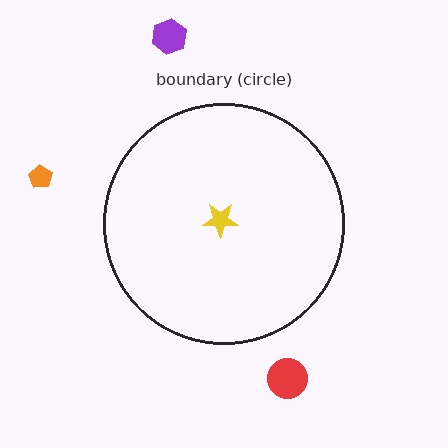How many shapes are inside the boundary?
1 inside, 3 outside.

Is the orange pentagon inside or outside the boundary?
Outside.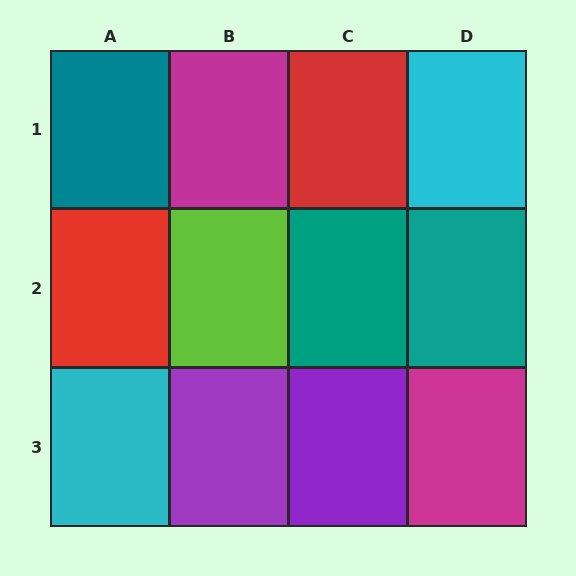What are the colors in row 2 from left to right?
Red, lime, teal, teal.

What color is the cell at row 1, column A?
Teal.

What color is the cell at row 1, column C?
Red.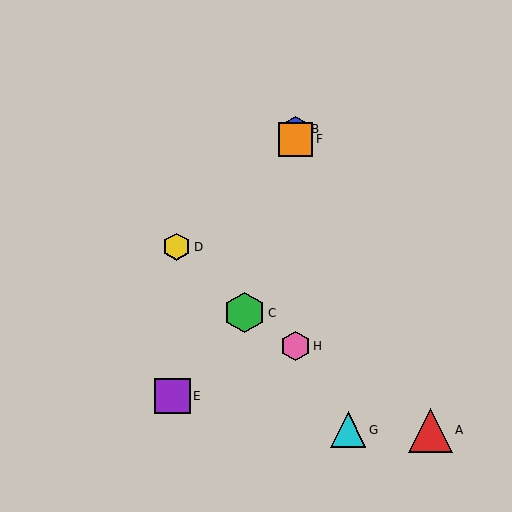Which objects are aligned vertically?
Objects B, F, H are aligned vertically.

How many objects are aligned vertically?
3 objects (B, F, H) are aligned vertically.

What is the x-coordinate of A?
Object A is at x≈430.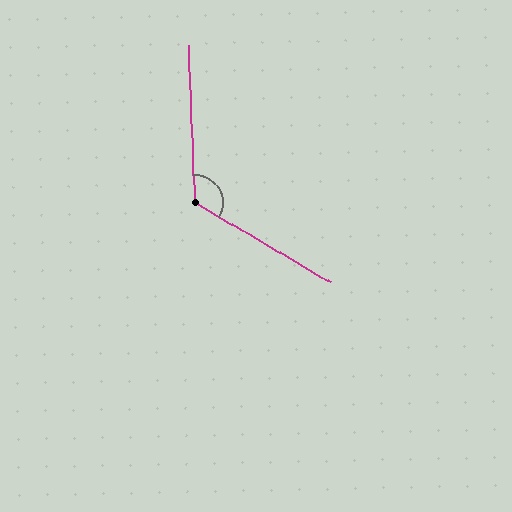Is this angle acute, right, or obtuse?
It is obtuse.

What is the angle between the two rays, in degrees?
Approximately 122 degrees.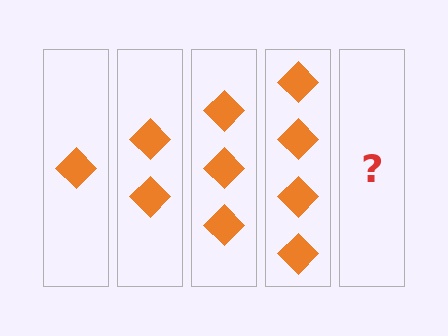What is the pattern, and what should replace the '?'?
The pattern is that each step adds one more diamond. The '?' should be 5 diamonds.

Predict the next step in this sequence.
The next step is 5 diamonds.